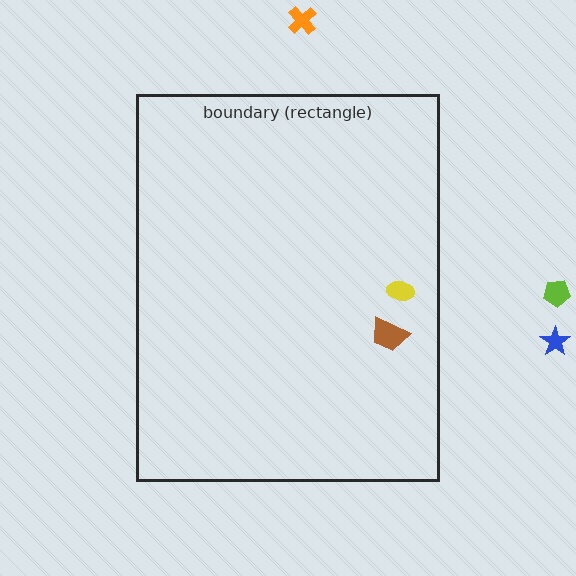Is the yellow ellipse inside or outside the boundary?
Inside.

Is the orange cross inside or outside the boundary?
Outside.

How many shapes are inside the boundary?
2 inside, 3 outside.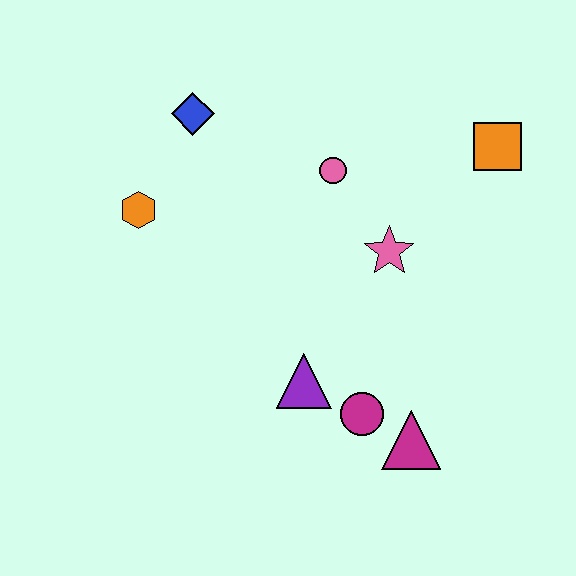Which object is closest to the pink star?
The pink circle is closest to the pink star.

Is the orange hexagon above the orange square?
No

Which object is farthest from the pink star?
The orange hexagon is farthest from the pink star.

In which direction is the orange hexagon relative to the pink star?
The orange hexagon is to the left of the pink star.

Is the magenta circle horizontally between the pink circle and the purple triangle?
No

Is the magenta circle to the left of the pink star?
Yes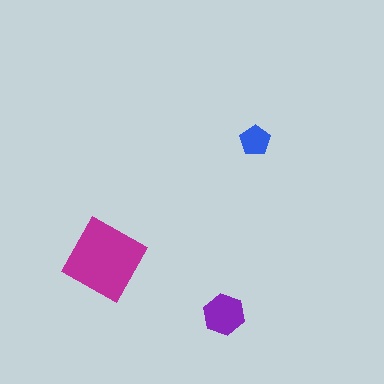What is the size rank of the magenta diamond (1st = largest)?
1st.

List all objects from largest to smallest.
The magenta diamond, the purple hexagon, the blue pentagon.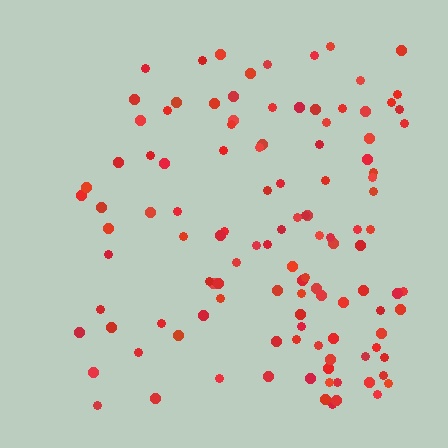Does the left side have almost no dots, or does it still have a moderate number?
Still a moderate number, just noticeably fewer than the right.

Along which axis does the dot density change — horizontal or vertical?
Horizontal.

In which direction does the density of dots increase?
From left to right, with the right side densest.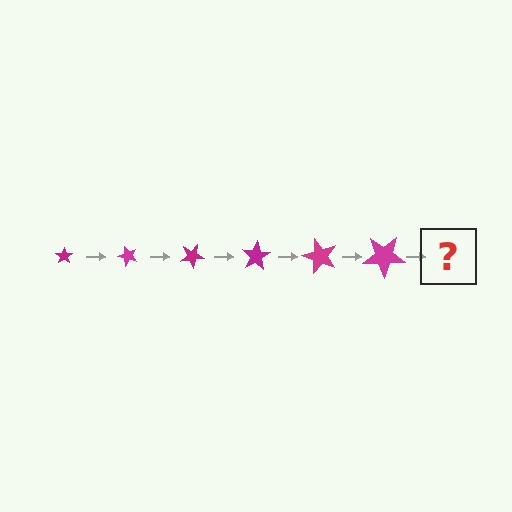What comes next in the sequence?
The next element should be a star, larger than the previous one and rotated 300 degrees from the start.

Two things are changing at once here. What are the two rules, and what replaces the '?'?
The two rules are that the star grows larger each step and it rotates 50 degrees each step. The '?' should be a star, larger than the previous one and rotated 300 degrees from the start.